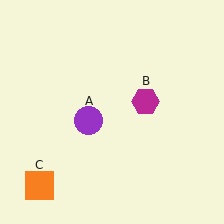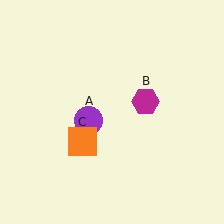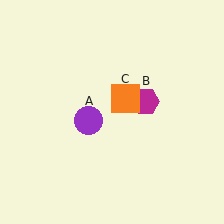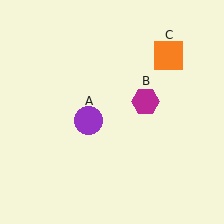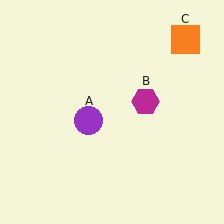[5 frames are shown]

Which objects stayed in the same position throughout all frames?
Purple circle (object A) and magenta hexagon (object B) remained stationary.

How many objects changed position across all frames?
1 object changed position: orange square (object C).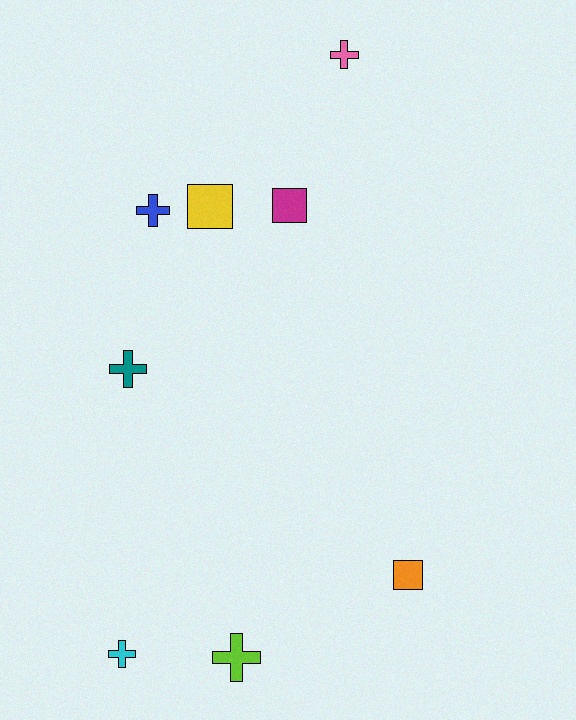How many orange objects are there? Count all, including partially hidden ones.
There is 1 orange object.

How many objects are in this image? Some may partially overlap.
There are 8 objects.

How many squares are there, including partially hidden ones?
There are 3 squares.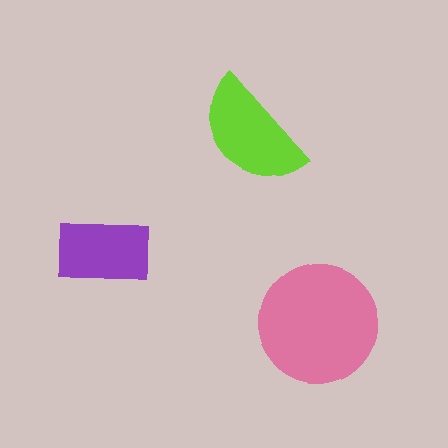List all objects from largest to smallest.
The pink circle, the lime semicircle, the purple rectangle.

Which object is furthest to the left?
The purple rectangle is leftmost.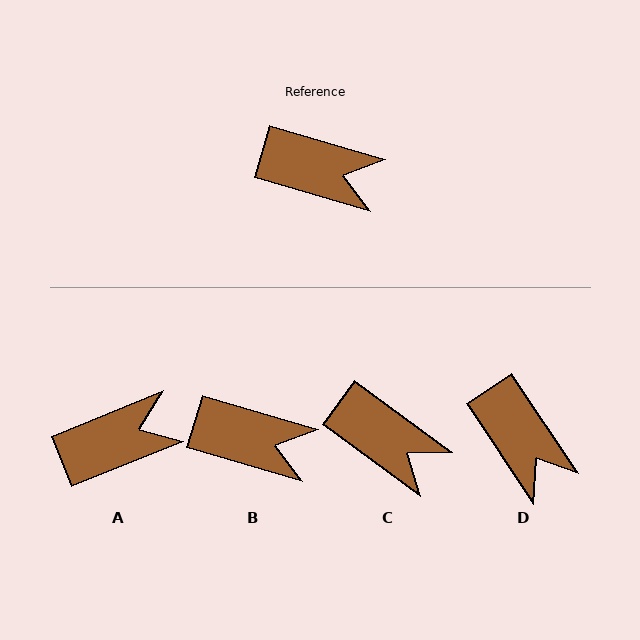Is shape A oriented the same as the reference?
No, it is off by about 38 degrees.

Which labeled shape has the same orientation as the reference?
B.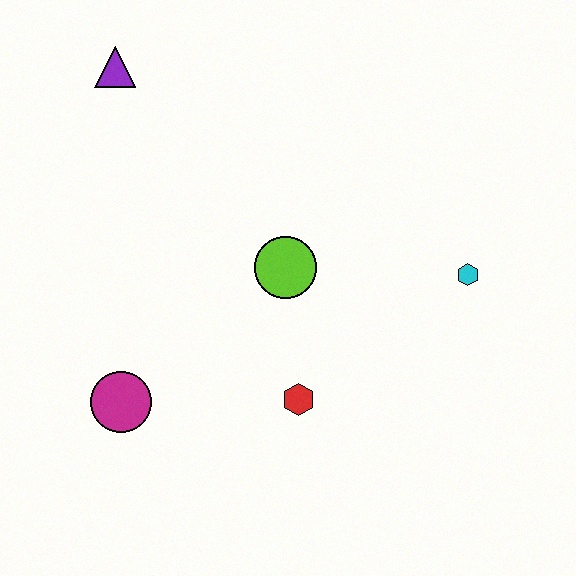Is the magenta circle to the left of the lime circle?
Yes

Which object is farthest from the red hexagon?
The purple triangle is farthest from the red hexagon.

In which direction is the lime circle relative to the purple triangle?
The lime circle is below the purple triangle.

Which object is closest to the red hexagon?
The lime circle is closest to the red hexagon.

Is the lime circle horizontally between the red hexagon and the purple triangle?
Yes